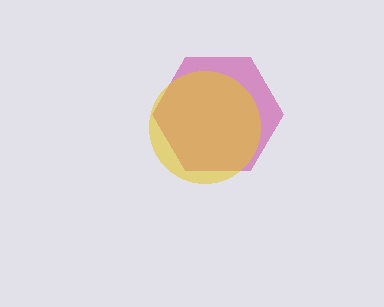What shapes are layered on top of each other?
The layered shapes are: a magenta hexagon, a yellow circle.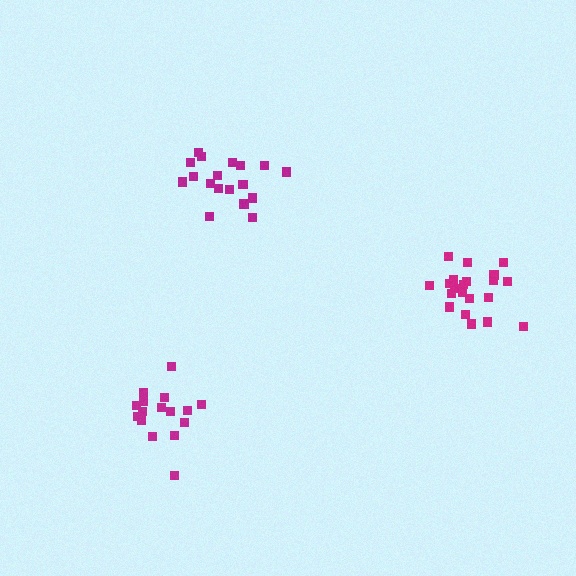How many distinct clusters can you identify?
There are 3 distinct clusters.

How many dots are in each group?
Group 1: 18 dots, Group 2: 16 dots, Group 3: 21 dots (55 total).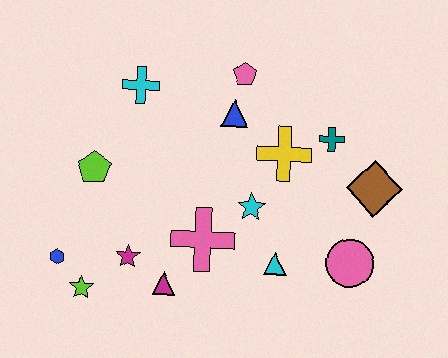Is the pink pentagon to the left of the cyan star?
Yes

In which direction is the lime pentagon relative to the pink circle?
The lime pentagon is to the left of the pink circle.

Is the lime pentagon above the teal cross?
No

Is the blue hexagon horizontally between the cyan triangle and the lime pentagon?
No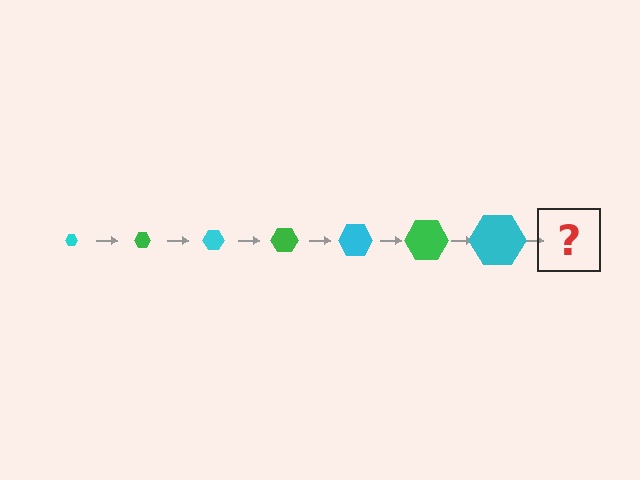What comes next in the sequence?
The next element should be a green hexagon, larger than the previous one.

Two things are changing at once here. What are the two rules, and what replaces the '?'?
The two rules are that the hexagon grows larger each step and the color cycles through cyan and green. The '?' should be a green hexagon, larger than the previous one.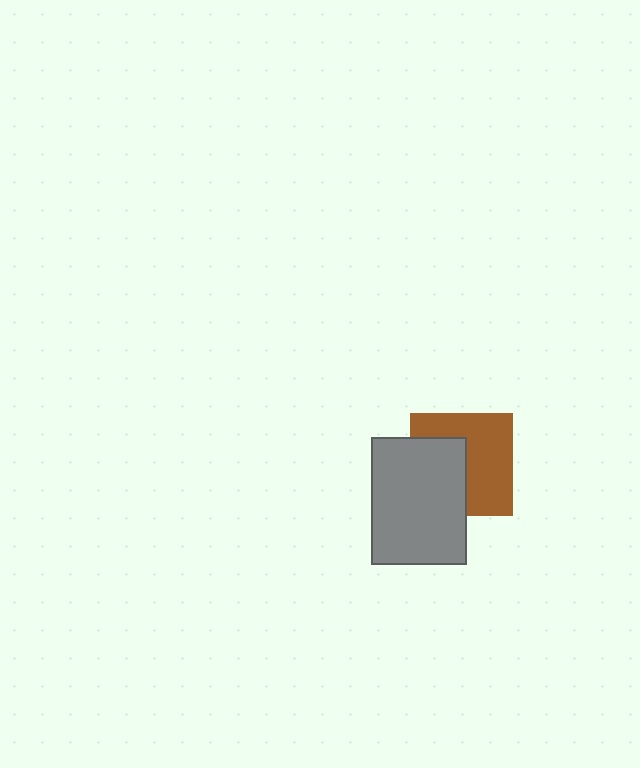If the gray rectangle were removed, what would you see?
You would see the complete brown square.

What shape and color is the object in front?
The object in front is a gray rectangle.